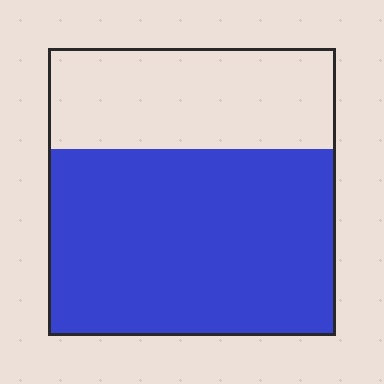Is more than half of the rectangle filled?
Yes.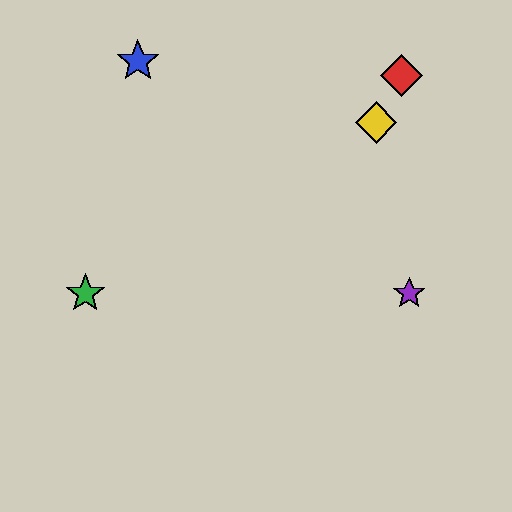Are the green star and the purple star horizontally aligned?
Yes, both are at y≈293.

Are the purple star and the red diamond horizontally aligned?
No, the purple star is at y≈293 and the red diamond is at y≈76.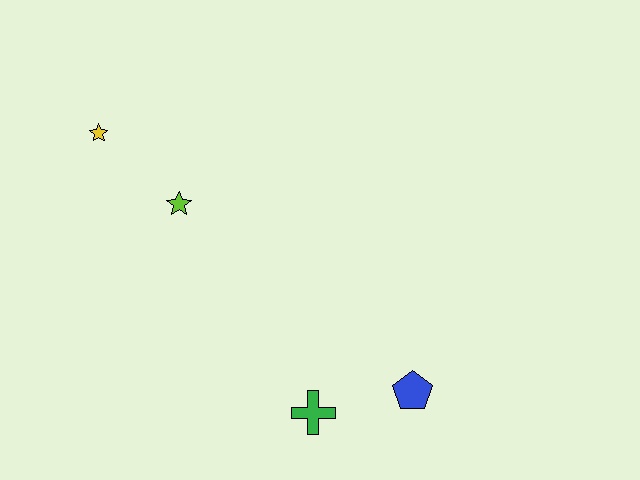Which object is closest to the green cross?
The blue pentagon is closest to the green cross.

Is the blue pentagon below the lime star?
Yes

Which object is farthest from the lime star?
The blue pentagon is farthest from the lime star.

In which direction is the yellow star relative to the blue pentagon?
The yellow star is to the left of the blue pentagon.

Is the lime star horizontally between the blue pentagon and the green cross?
No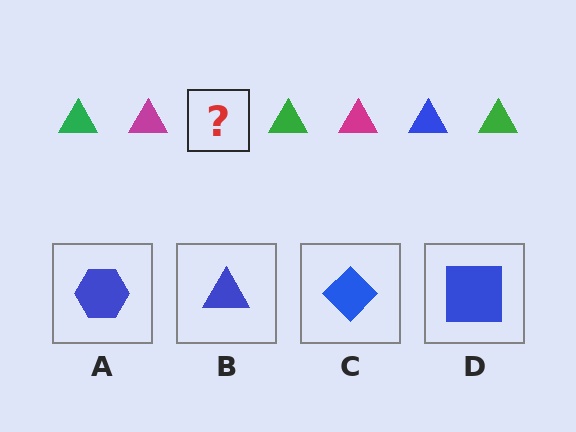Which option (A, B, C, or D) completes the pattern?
B.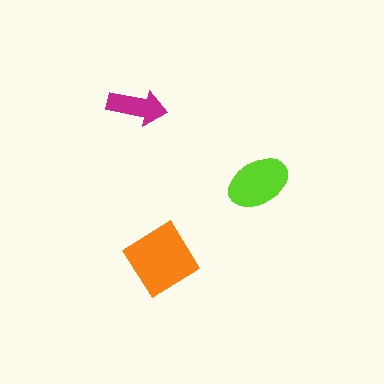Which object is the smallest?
The magenta arrow.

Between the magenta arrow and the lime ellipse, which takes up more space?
The lime ellipse.